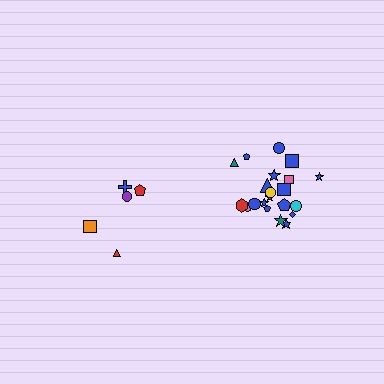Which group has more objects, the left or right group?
The right group.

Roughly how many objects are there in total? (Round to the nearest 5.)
Roughly 25 objects in total.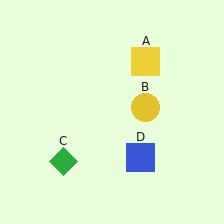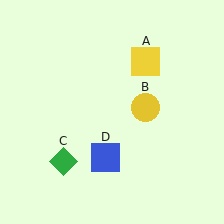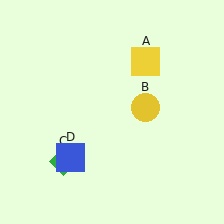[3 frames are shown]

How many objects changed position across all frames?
1 object changed position: blue square (object D).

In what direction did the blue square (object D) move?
The blue square (object D) moved left.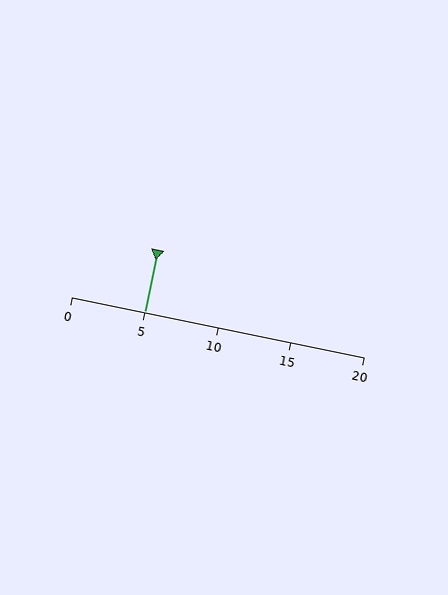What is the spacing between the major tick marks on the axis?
The major ticks are spaced 5 apart.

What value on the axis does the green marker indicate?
The marker indicates approximately 5.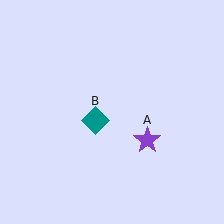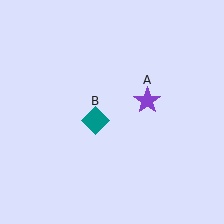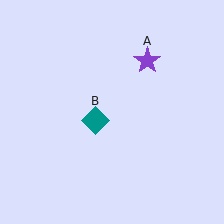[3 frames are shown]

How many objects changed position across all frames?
1 object changed position: purple star (object A).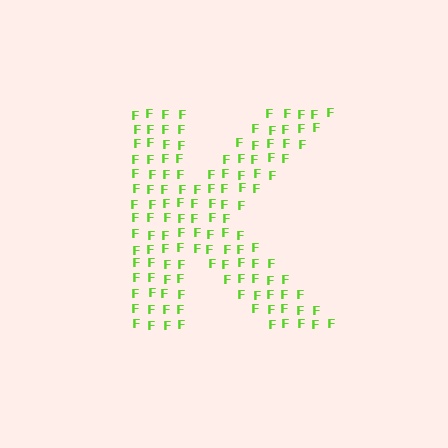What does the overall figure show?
The overall figure shows the letter K.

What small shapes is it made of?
It is made of small letter F's.